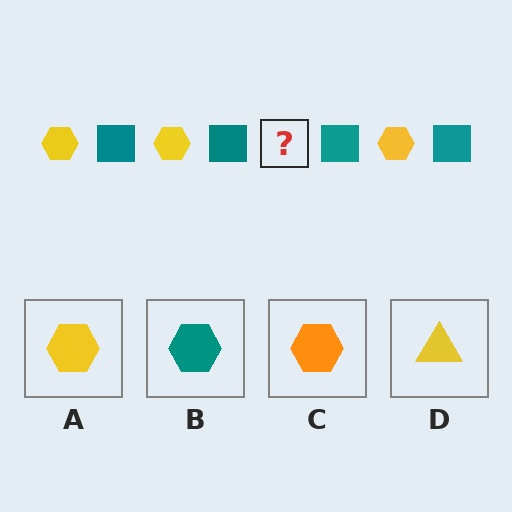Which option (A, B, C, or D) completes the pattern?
A.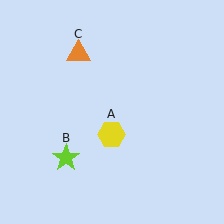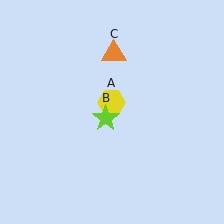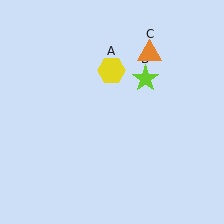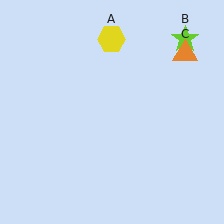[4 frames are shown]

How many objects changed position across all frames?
3 objects changed position: yellow hexagon (object A), lime star (object B), orange triangle (object C).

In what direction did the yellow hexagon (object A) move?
The yellow hexagon (object A) moved up.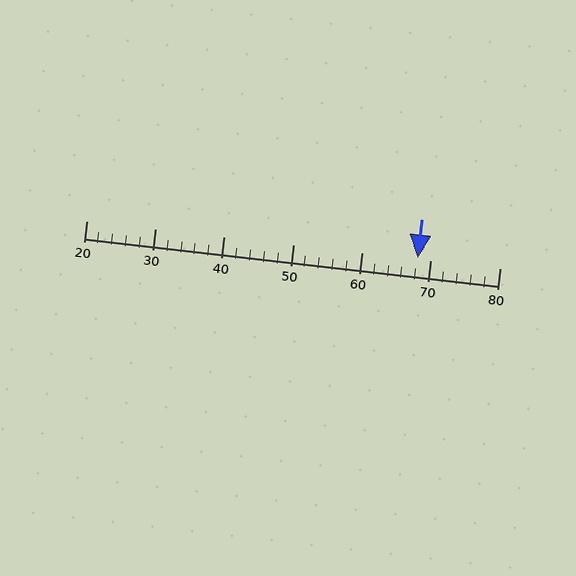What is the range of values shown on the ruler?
The ruler shows values from 20 to 80.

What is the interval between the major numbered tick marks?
The major tick marks are spaced 10 units apart.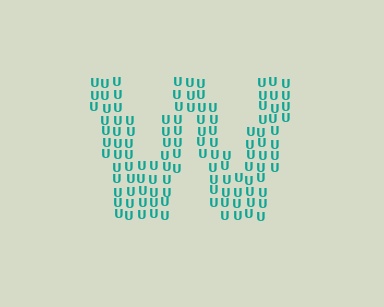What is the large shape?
The large shape is the letter W.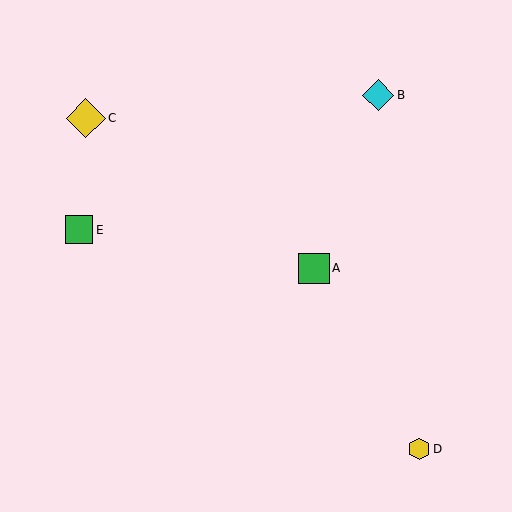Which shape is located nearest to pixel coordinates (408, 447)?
The yellow hexagon (labeled D) at (419, 449) is nearest to that location.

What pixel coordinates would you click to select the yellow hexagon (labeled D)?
Click at (419, 449) to select the yellow hexagon D.